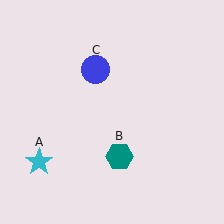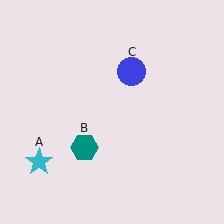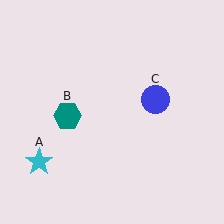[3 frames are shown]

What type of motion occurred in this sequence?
The teal hexagon (object B), blue circle (object C) rotated clockwise around the center of the scene.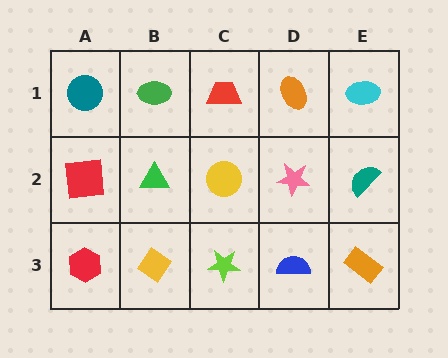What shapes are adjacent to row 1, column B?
A green triangle (row 2, column B), a teal circle (row 1, column A), a red trapezoid (row 1, column C).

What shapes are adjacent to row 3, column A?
A red square (row 2, column A), a yellow diamond (row 3, column B).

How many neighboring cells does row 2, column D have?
4.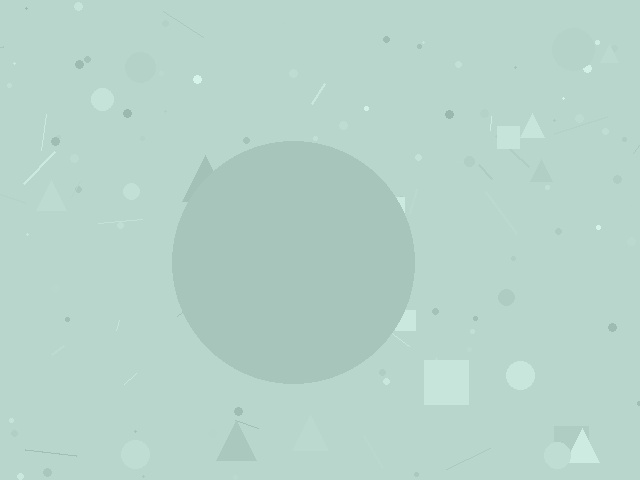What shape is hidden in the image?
A circle is hidden in the image.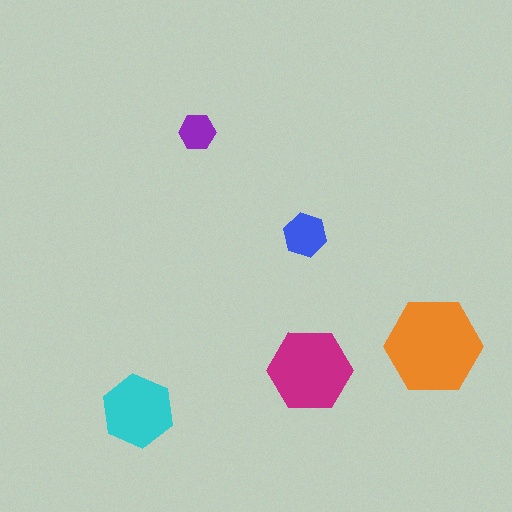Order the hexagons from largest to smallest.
the orange one, the magenta one, the cyan one, the blue one, the purple one.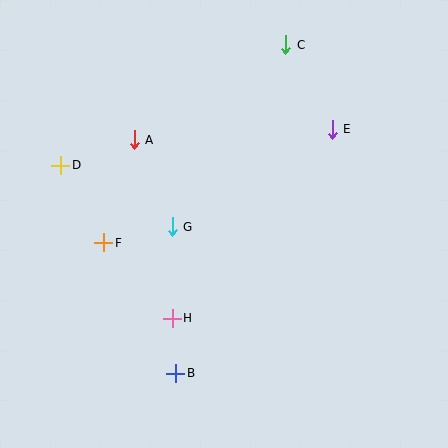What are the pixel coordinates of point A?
Point A is at (134, 140).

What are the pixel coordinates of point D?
Point D is at (61, 165).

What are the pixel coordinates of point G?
Point G is at (172, 227).